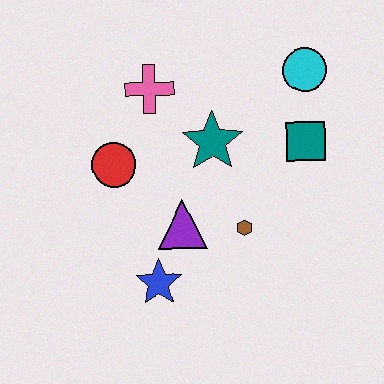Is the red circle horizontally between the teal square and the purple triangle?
No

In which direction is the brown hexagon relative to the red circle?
The brown hexagon is to the right of the red circle.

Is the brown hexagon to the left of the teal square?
Yes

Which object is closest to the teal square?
The cyan circle is closest to the teal square.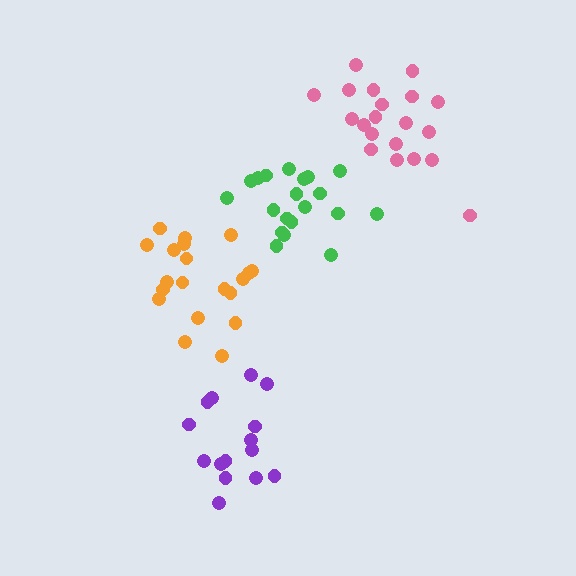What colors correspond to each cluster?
The clusters are colored: pink, green, purple, orange.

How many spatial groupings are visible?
There are 4 spatial groupings.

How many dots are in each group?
Group 1: 20 dots, Group 2: 20 dots, Group 3: 15 dots, Group 4: 20 dots (75 total).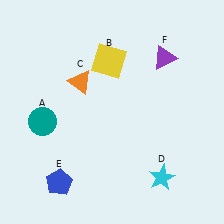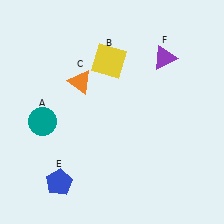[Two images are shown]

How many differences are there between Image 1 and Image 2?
There is 1 difference between the two images.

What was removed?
The cyan star (D) was removed in Image 2.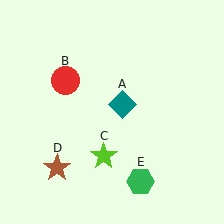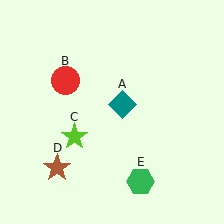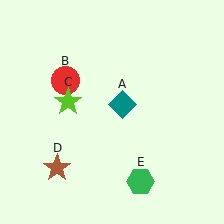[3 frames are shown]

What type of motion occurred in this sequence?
The lime star (object C) rotated clockwise around the center of the scene.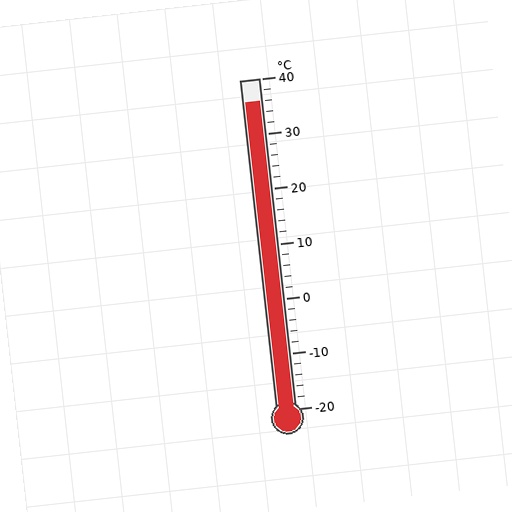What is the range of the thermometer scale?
The thermometer scale ranges from -20°C to 40°C.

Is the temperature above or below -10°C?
The temperature is above -10°C.